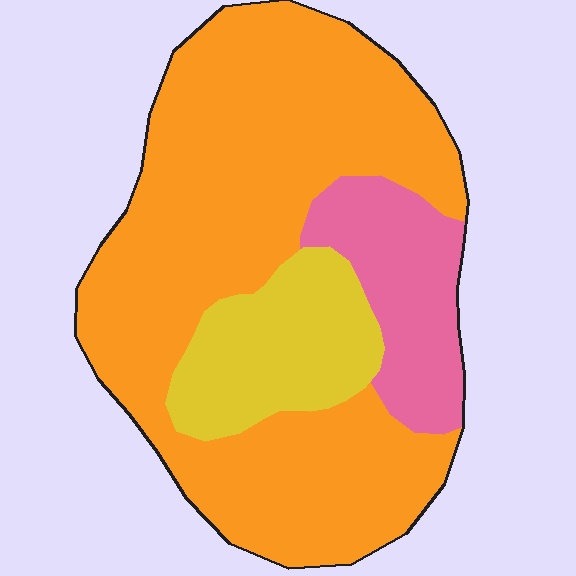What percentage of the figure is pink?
Pink covers about 15% of the figure.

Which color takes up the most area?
Orange, at roughly 70%.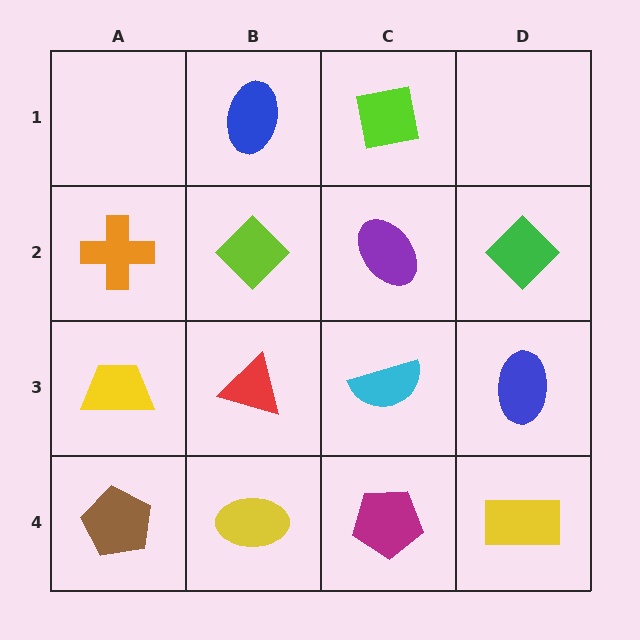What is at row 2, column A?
An orange cross.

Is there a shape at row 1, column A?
No, that cell is empty.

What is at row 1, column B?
A blue ellipse.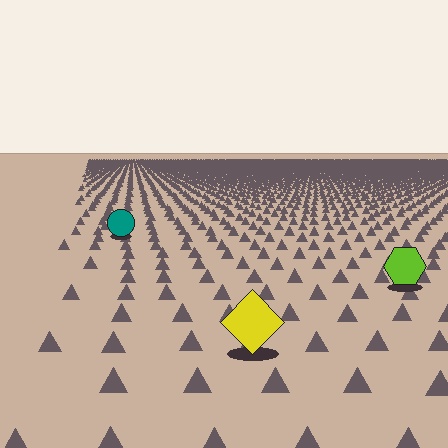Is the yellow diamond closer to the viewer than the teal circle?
Yes. The yellow diamond is closer — you can tell from the texture gradient: the ground texture is coarser near it.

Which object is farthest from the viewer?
The teal circle is farthest from the viewer. It appears smaller and the ground texture around it is denser.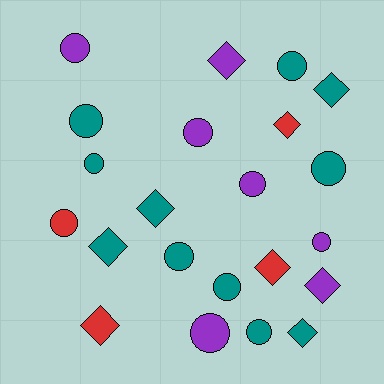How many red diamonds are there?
There are 3 red diamonds.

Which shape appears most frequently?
Circle, with 13 objects.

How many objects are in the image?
There are 22 objects.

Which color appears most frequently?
Teal, with 11 objects.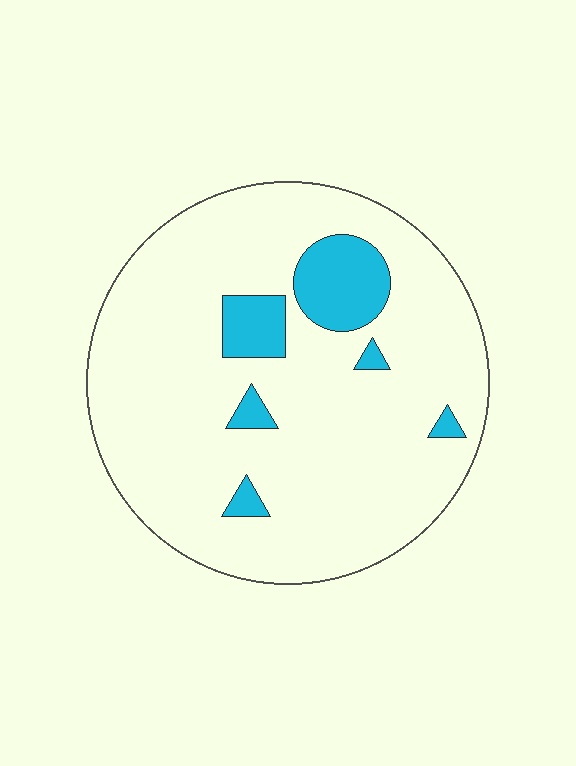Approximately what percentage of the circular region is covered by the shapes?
Approximately 10%.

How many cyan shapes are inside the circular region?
6.